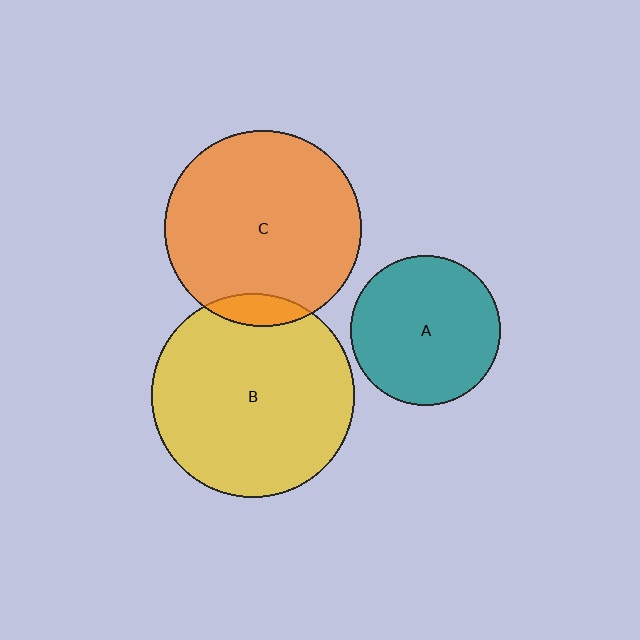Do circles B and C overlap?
Yes.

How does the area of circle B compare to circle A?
Approximately 1.8 times.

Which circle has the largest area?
Circle B (yellow).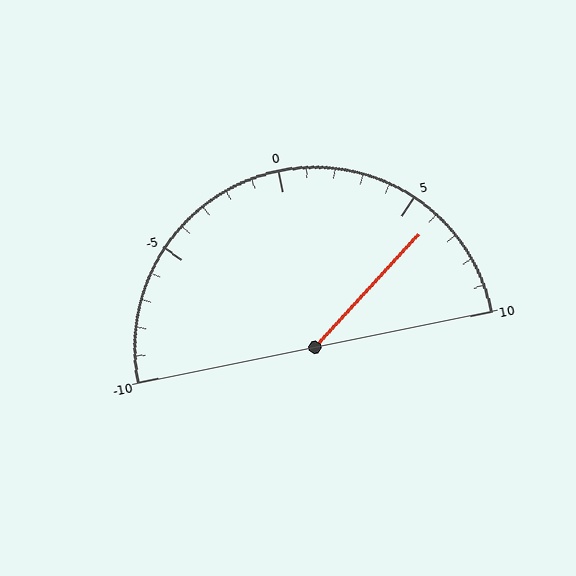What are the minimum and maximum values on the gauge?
The gauge ranges from -10 to 10.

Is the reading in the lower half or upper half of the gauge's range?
The reading is in the upper half of the range (-10 to 10).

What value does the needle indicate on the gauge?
The needle indicates approximately 6.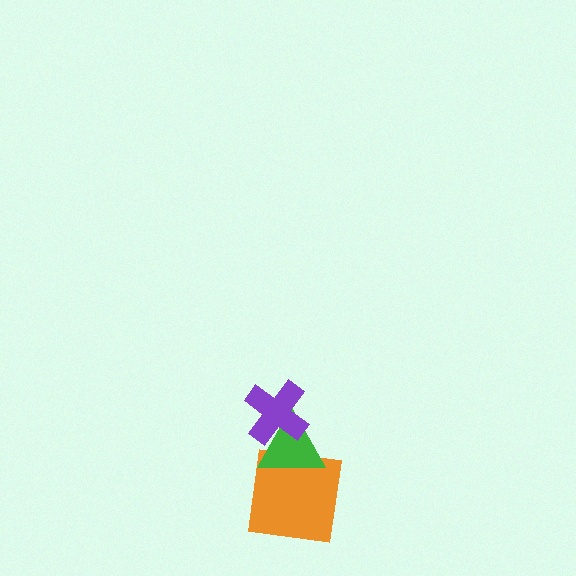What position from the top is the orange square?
The orange square is 3rd from the top.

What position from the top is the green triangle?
The green triangle is 2nd from the top.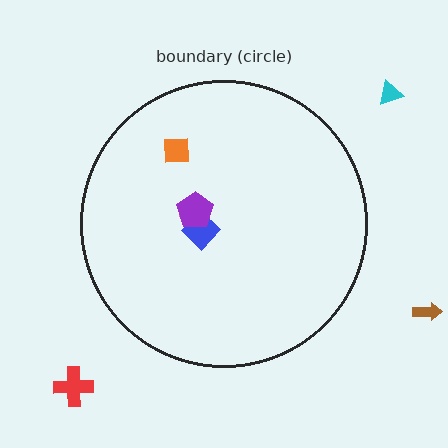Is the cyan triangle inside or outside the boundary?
Outside.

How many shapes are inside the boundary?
4 inside, 3 outside.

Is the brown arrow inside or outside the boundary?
Outside.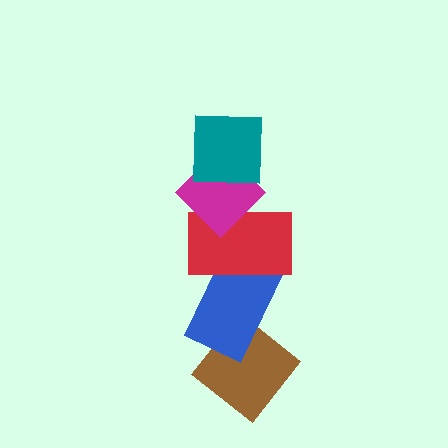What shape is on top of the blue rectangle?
The red rectangle is on top of the blue rectangle.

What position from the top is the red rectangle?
The red rectangle is 3rd from the top.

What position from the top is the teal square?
The teal square is 1st from the top.